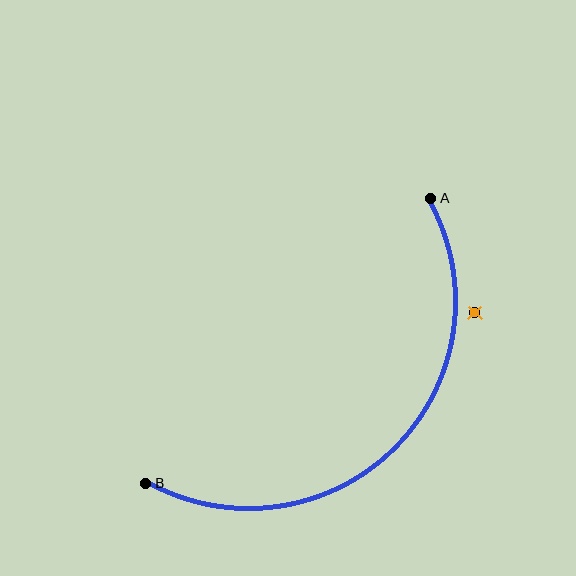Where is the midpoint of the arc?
The arc midpoint is the point on the curve farthest from the straight line joining A and B. It sits below and to the right of that line.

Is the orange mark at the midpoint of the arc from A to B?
No — the orange mark does not lie on the arc at all. It sits slightly outside the curve.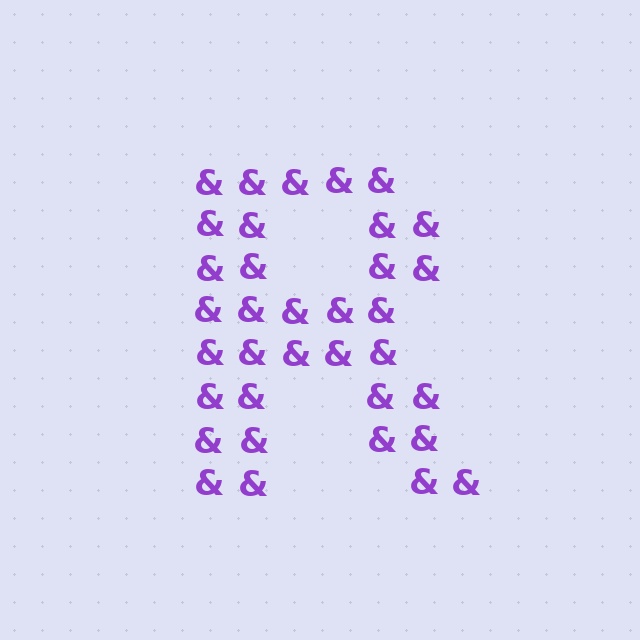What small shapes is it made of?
It is made of small ampersands.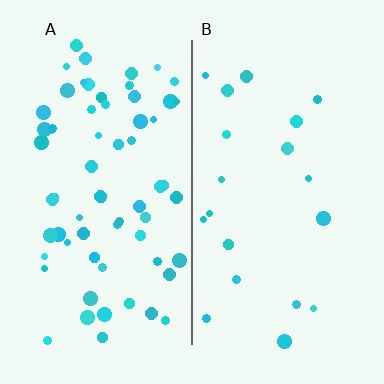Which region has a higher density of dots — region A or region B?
A (the left).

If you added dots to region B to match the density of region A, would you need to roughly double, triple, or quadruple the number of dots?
Approximately triple.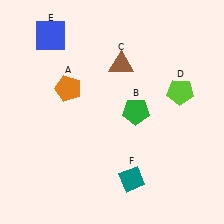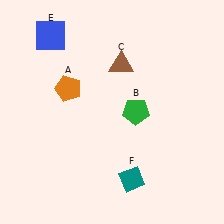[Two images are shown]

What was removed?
The lime pentagon (D) was removed in Image 2.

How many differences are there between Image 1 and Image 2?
There is 1 difference between the two images.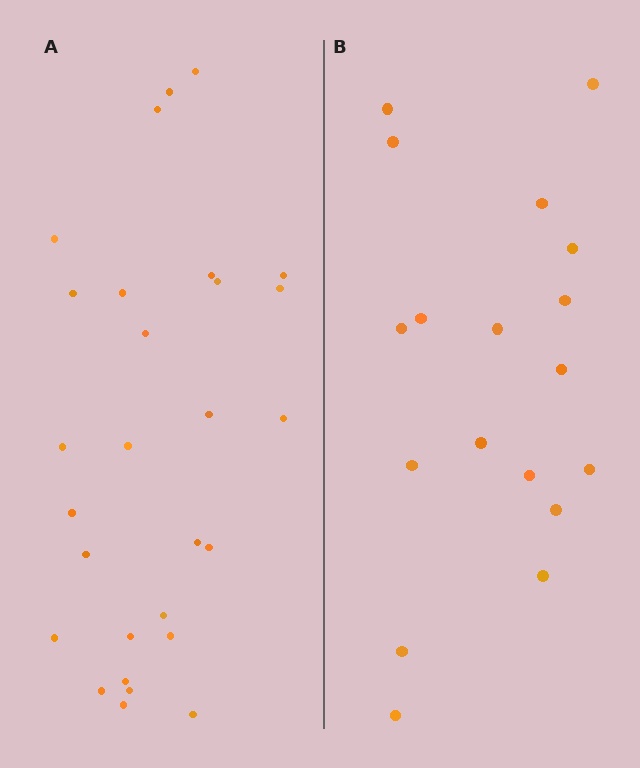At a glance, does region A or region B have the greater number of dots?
Region A (the left region) has more dots.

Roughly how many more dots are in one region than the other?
Region A has roughly 10 or so more dots than region B.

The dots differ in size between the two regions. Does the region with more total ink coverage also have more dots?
No. Region B has more total ink coverage because its dots are larger, but region A actually contains more individual dots. Total area can be misleading — the number of items is what matters here.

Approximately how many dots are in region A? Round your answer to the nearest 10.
About 30 dots. (The exact count is 28, which rounds to 30.)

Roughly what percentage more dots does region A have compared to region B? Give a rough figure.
About 55% more.